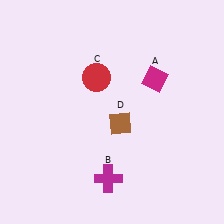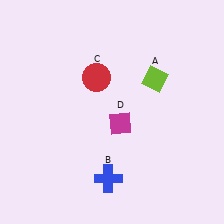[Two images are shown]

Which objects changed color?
A changed from magenta to lime. B changed from magenta to blue. D changed from brown to magenta.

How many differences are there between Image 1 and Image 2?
There are 3 differences between the two images.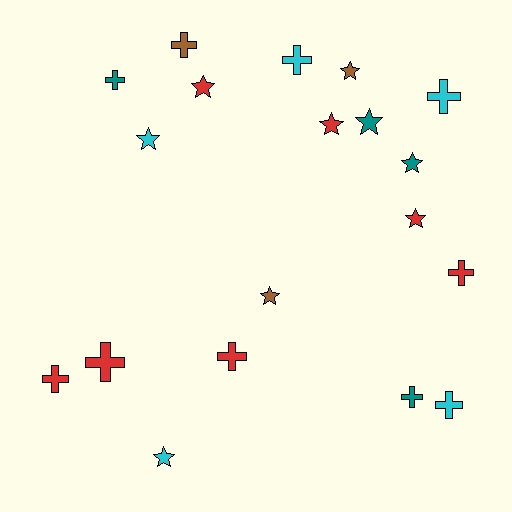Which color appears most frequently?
Red, with 7 objects.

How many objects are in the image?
There are 19 objects.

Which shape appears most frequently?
Cross, with 10 objects.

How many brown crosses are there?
There is 1 brown cross.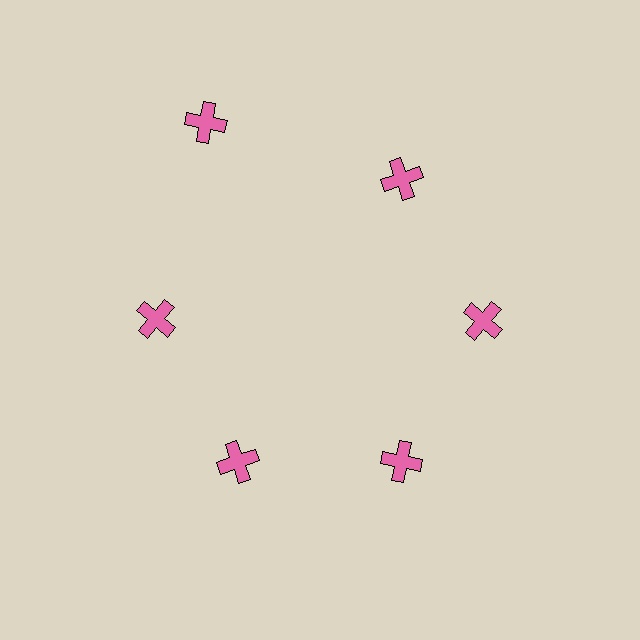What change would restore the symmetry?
The symmetry would be restored by moving it inward, back onto the ring so that all 6 crosses sit at equal angles and equal distance from the center.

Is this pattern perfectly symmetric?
No. The 6 pink crosses are arranged in a ring, but one element near the 11 o'clock position is pushed outward from the center, breaking the 6-fold rotational symmetry.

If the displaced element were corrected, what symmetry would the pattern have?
It would have 6-fold rotational symmetry — the pattern would map onto itself every 60 degrees.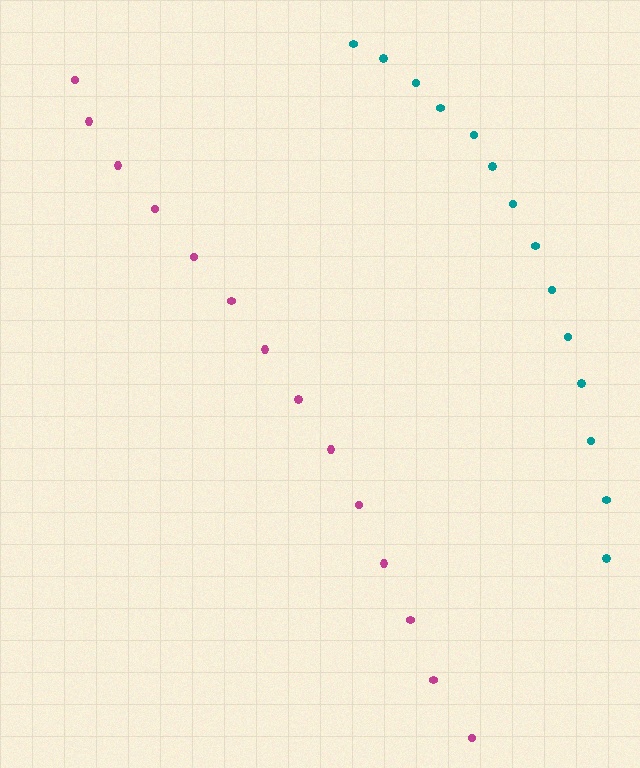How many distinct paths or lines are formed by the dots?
There are 2 distinct paths.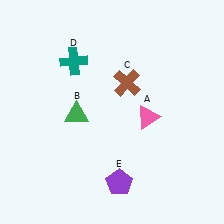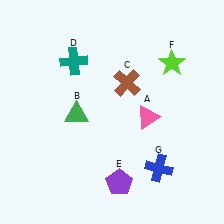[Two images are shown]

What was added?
A lime star (F), a blue cross (G) were added in Image 2.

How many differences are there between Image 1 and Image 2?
There are 2 differences between the two images.